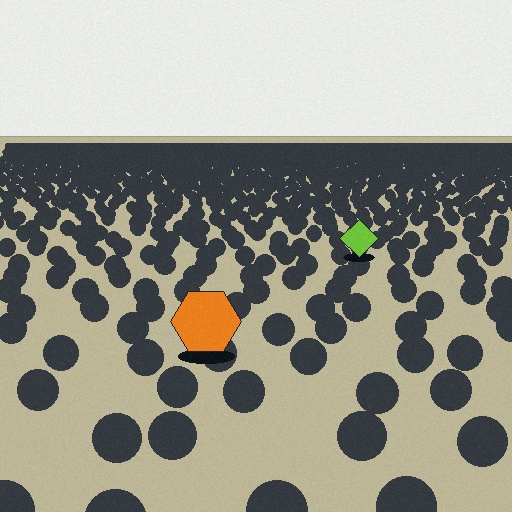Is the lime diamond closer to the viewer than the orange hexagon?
No. The orange hexagon is closer — you can tell from the texture gradient: the ground texture is coarser near it.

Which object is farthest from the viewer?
The lime diamond is farthest from the viewer. It appears smaller and the ground texture around it is denser.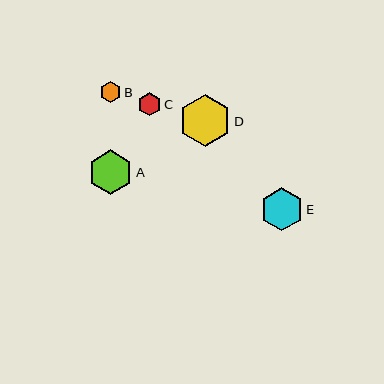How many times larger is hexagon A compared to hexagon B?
Hexagon A is approximately 2.1 times the size of hexagon B.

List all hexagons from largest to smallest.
From largest to smallest: D, A, E, C, B.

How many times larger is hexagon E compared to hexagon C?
Hexagon E is approximately 1.8 times the size of hexagon C.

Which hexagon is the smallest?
Hexagon B is the smallest with a size of approximately 21 pixels.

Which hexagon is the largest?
Hexagon D is the largest with a size of approximately 52 pixels.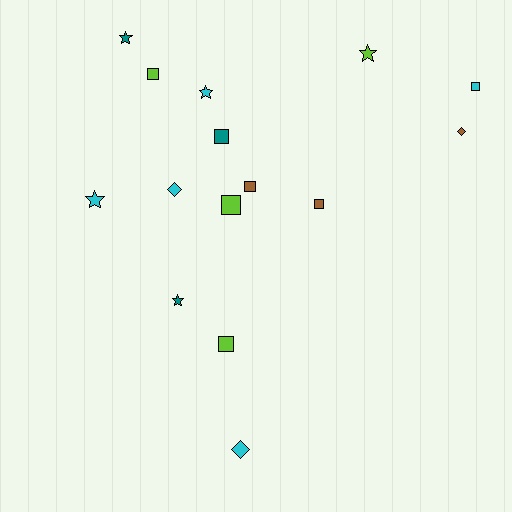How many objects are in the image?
There are 15 objects.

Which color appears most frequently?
Cyan, with 5 objects.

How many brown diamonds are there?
There is 1 brown diamond.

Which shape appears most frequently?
Square, with 7 objects.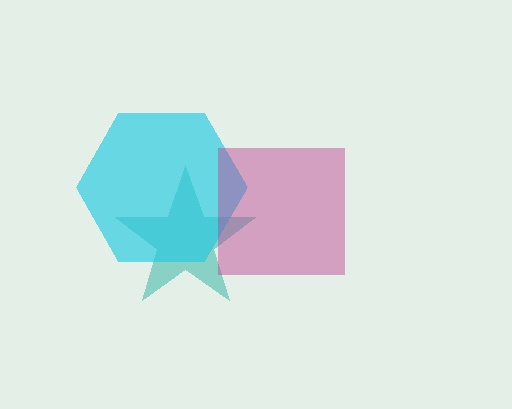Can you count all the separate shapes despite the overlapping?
Yes, there are 3 separate shapes.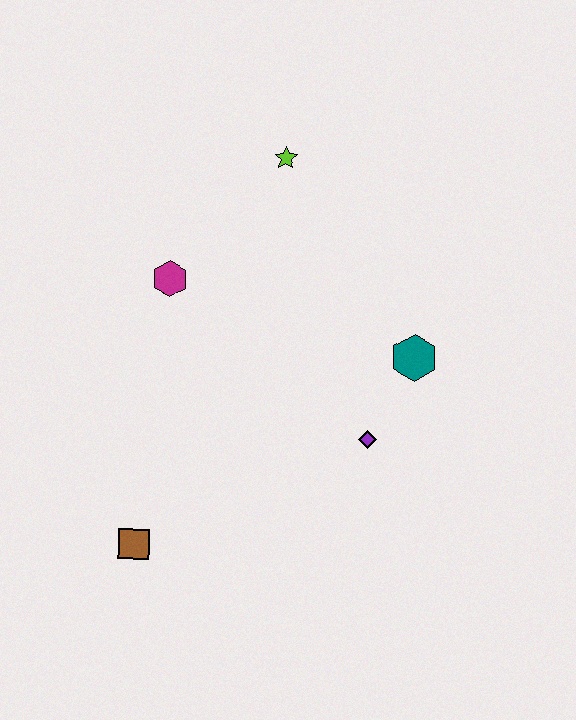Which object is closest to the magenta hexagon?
The lime star is closest to the magenta hexagon.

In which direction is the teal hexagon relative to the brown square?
The teal hexagon is to the right of the brown square.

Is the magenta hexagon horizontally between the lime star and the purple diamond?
No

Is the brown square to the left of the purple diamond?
Yes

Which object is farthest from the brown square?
The lime star is farthest from the brown square.